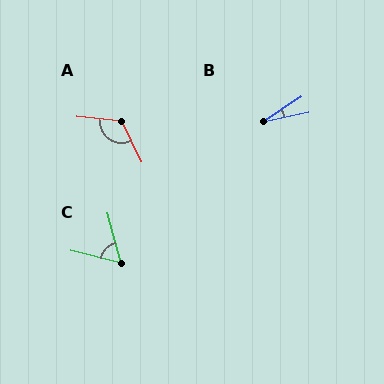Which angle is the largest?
A, at approximately 121 degrees.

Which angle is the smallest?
B, at approximately 22 degrees.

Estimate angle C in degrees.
Approximately 61 degrees.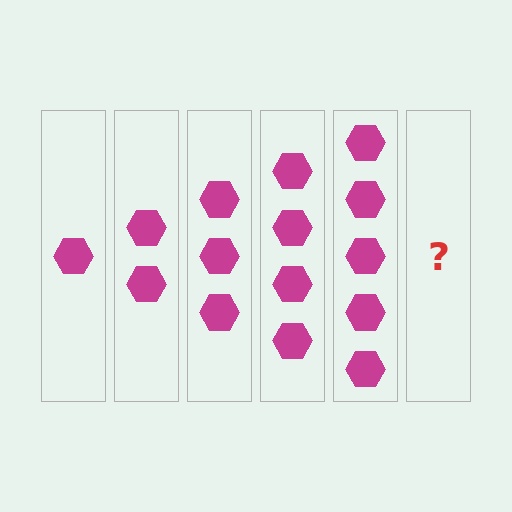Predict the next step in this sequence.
The next step is 6 hexagons.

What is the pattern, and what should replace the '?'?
The pattern is that each step adds one more hexagon. The '?' should be 6 hexagons.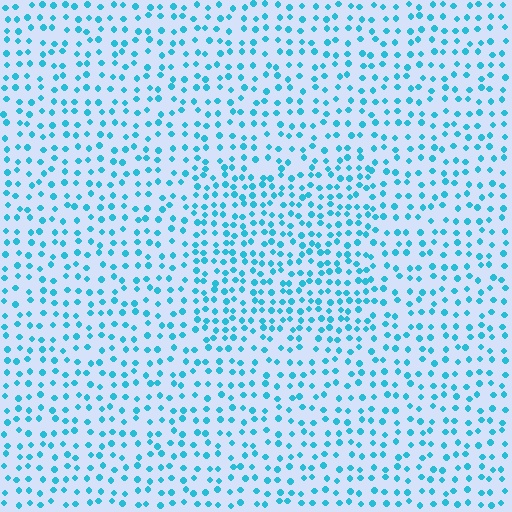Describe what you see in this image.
The image contains small cyan elements arranged at two different densities. A rectangle-shaped region is visible where the elements are more densely packed than the surrounding area.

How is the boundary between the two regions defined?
The boundary is defined by a change in element density (approximately 1.5x ratio). All elements are the same color, size, and shape.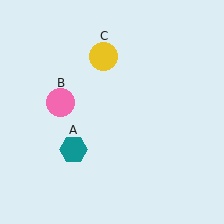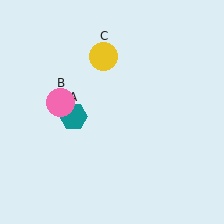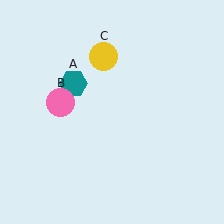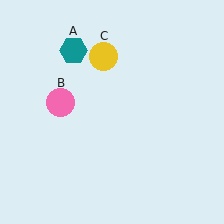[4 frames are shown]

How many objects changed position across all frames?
1 object changed position: teal hexagon (object A).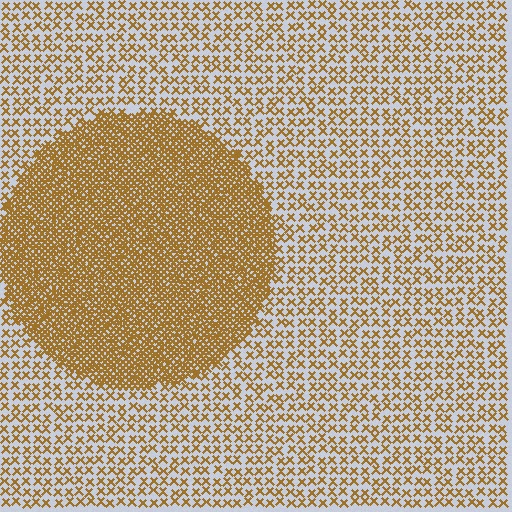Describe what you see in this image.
The image contains small brown elements arranged at two different densities. A circle-shaped region is visible where the elements are more densely packed than the surrounding area.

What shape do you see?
I see a circle.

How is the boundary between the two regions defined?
The boundary is defined by a change in element density (approximately 3.1x ratio). All elements are the same color, size, and shape.